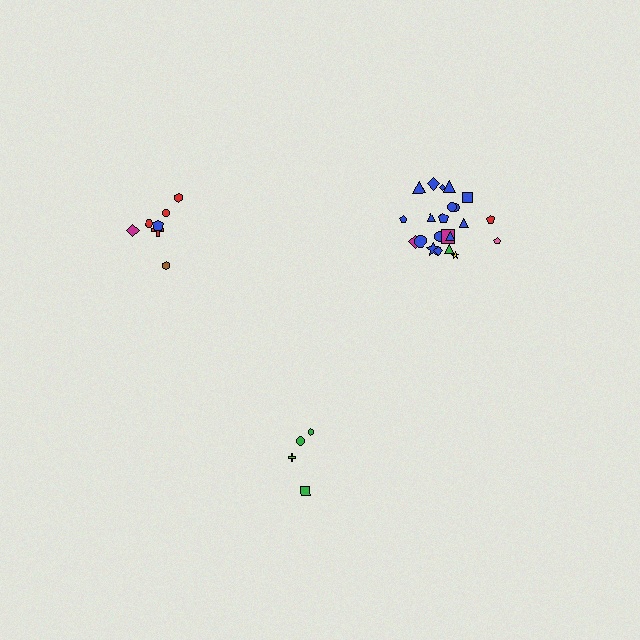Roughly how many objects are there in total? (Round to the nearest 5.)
Roughly 35 objects in total.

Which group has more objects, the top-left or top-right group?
The top-right group.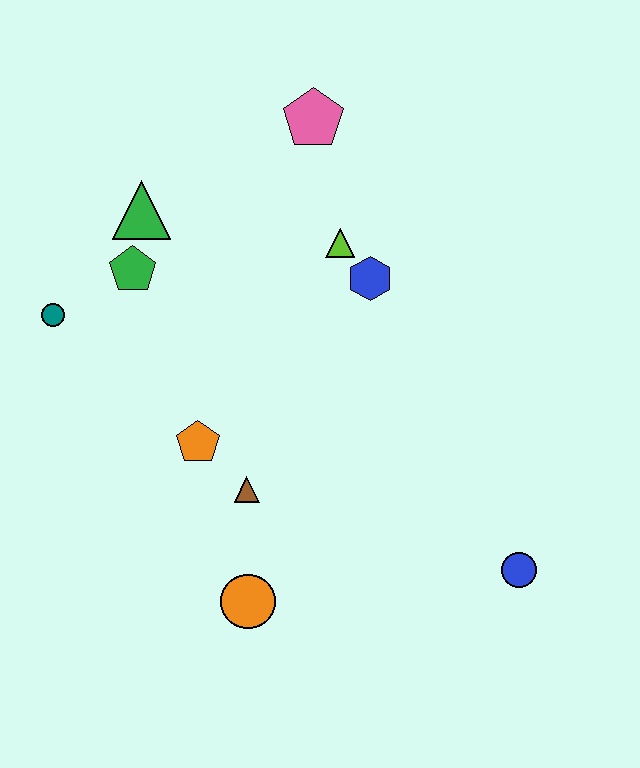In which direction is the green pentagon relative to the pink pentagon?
The green pentagon is to the left of the pink pentagon.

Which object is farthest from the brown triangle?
The pink pentagon is farthest from the brown triangle.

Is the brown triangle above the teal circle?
No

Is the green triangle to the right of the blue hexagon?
No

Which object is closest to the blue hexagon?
The lime triangle is closest to the blue hexagon.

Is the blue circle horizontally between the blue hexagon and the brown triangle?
No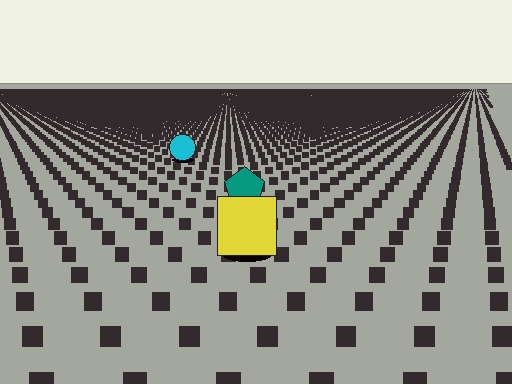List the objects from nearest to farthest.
From nearest to farthest: the yellow square, the teal pentagon, the cyan circle.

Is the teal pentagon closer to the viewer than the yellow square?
No. The yellow square is closer — you can tell from the texture gradient: the ground texture is coarser near it.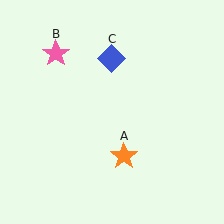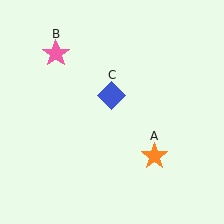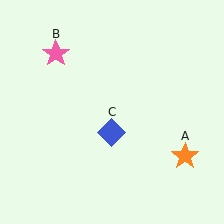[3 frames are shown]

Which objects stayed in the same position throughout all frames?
Pink star (object B) remained stationary.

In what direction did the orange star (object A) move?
The orange star (object A) moved right.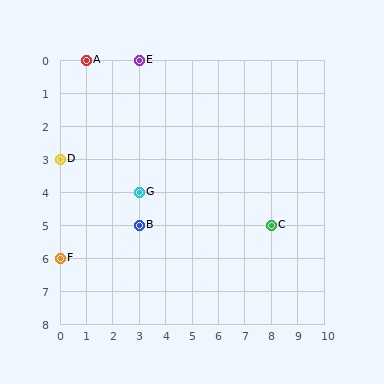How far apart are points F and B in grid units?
Points F and B are 3 columns and 1 row apart (about 3.2 grid units diagonally).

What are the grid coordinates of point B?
Point B is at grid coordinates (3, 5).